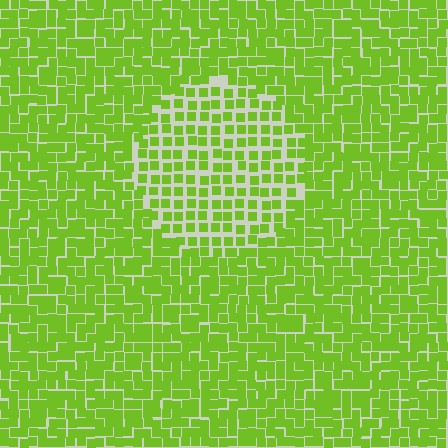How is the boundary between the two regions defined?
The boundary is defined by a change in element density (approximately 1.7x ratio). All elements are the same color, size, and shape.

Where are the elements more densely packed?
The elements are more densely packed outside the circle boundary.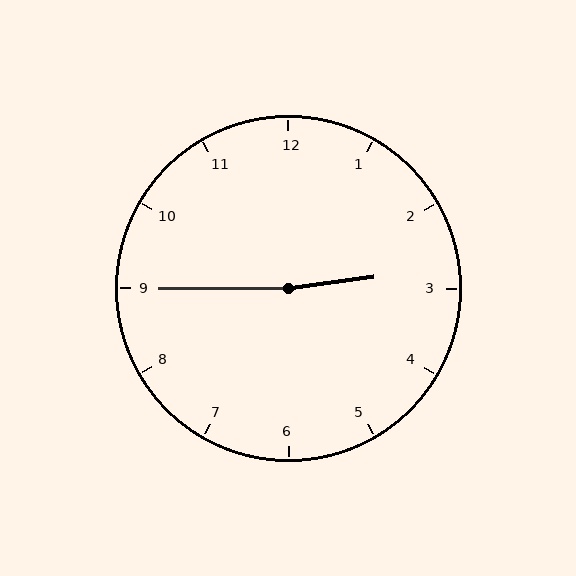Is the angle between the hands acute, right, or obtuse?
It is obtuse.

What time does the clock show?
2:45.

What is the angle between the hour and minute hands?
Approximately 172 degrees.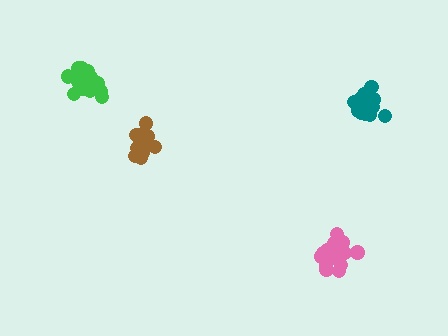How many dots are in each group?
Group 1: 16 dots, Group 2: 18 dots, Group 3: 18 dots, Group 4: 16 dots (68 total).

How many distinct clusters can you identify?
There are 4 distinct clusters.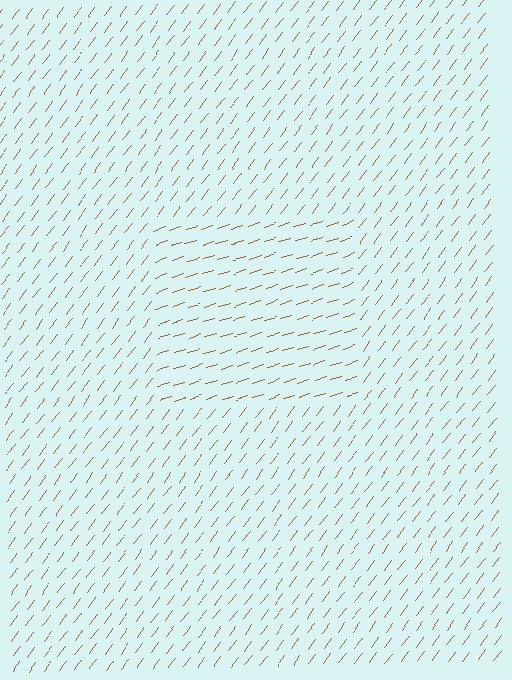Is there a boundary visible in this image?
Yes, there is a texture boundary formed by a change in line orientation.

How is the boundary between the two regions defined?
The boundary is defined purely by a change in line orientation (approximately 35 degrees difference). All lines are the same color and thickness.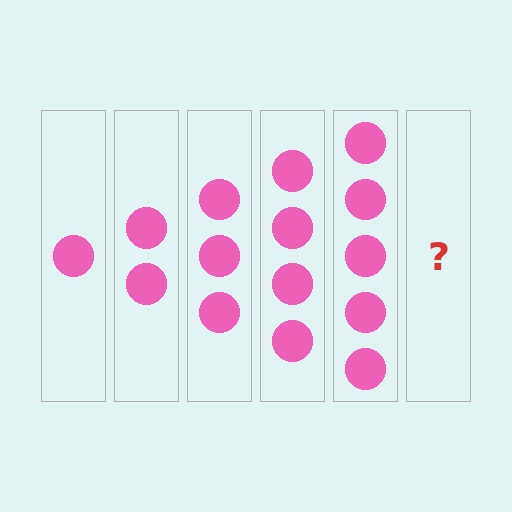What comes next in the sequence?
The next element should be 6 circles.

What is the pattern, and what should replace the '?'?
The pattern is that each step adds one more circle. The '?' should be 6 circles.